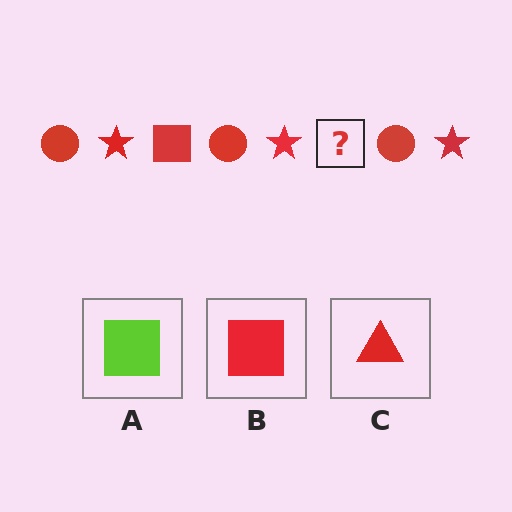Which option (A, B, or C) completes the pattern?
B.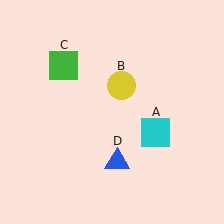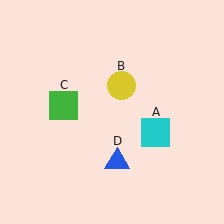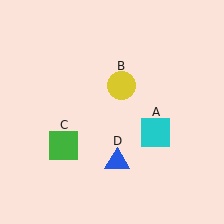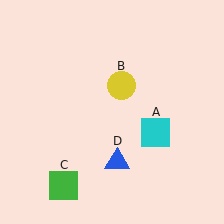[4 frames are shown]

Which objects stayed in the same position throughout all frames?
Cyan square (object A) and yellow circle (object B) and blue triangle (object D) remained stationary.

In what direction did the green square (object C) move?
The green square (object C) moved down.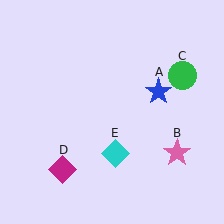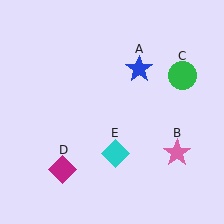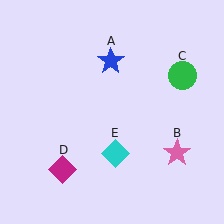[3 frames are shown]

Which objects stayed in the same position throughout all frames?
Pink star (object B) and green circle (object C) and magenta diamond (object D) and cyan diamond (object E) remained stationary.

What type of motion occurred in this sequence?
The blue star (object A) rotated counterclockwise around the center of the scene.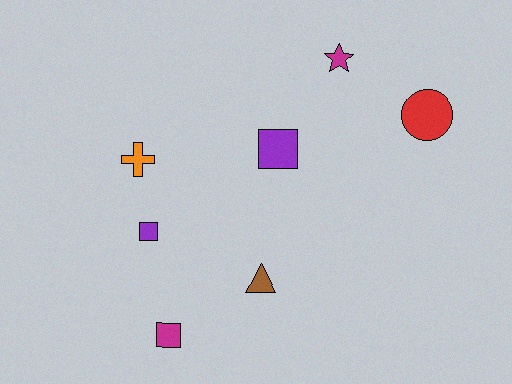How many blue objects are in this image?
There are no blue objects.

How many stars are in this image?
There is 1 star.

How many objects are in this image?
There are 7 objects.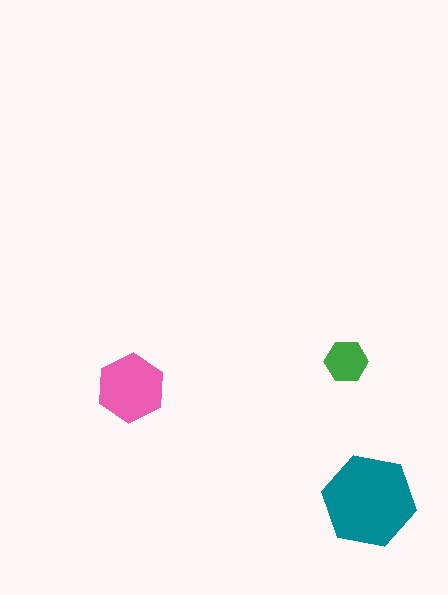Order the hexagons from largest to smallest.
the teal one, the pink one, the green one.